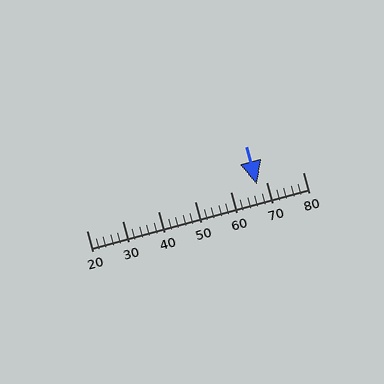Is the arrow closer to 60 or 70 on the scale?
The arrow is closer to 70.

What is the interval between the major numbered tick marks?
The major tick marks are spaced 10 units apart.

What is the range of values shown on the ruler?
The ruler shows values from 20 to 80.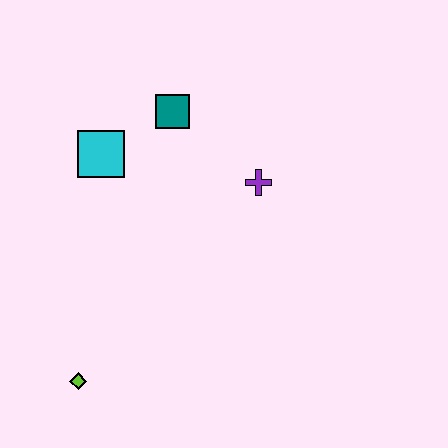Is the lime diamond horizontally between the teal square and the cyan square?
No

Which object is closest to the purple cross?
The teal square is closest to the purple cross.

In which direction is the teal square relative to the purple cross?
The teal square is to the left of the purple cross.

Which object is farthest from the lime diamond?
The teal square is farthest from the lime diamond.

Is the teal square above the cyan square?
Yes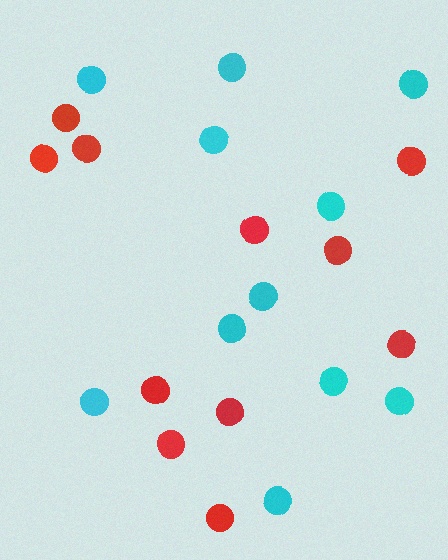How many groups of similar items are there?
There are 2 groups: one group of red circles (11) and one group of cyan circles (11).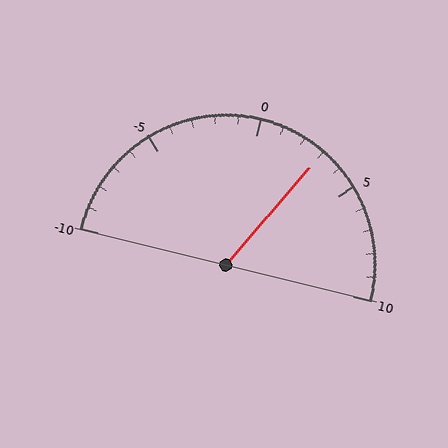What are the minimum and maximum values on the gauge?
The gauge ranges from -10 to 10.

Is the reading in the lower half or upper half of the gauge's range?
The reading is in the upper half of the range (-10 to 10).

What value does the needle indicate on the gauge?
The needle indicates approximately 3.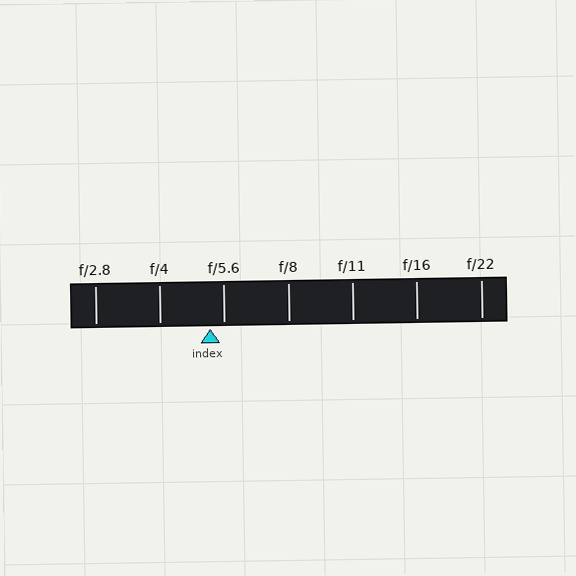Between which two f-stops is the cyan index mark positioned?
The index mark is between f/4 and f/5.6.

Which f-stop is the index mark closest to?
The index mark is closest to f/5.6.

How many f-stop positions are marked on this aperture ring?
There are 7 f-stop positions marked.